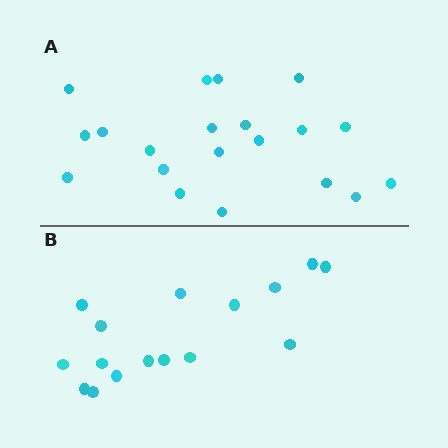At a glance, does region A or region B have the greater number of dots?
Region A (the top region) has more dots.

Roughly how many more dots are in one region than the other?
Region A has about 4 more dots than region B.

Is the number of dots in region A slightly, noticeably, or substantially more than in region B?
Region A has noticeably more, but not dramatically so. The ratio is roughly 1.2 to 1.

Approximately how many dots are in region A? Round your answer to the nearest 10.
About 20 dots.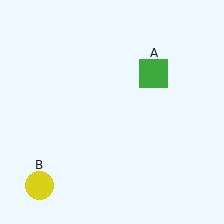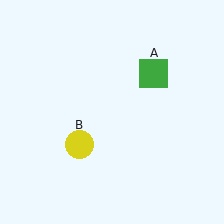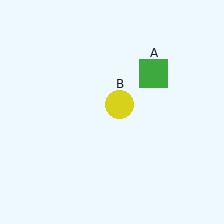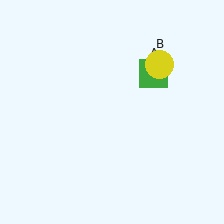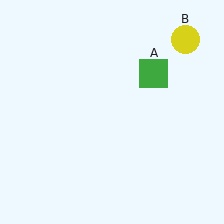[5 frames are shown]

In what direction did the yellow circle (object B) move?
The yellow circle (object B) moved up and to the right.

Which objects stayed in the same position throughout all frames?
Green square (object A) remained stationary.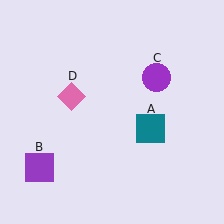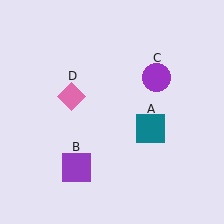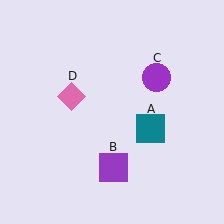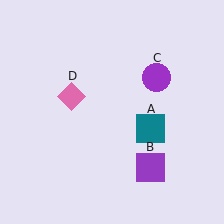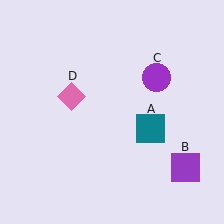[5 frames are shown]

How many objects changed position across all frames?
1 object changed position: purple square (object B).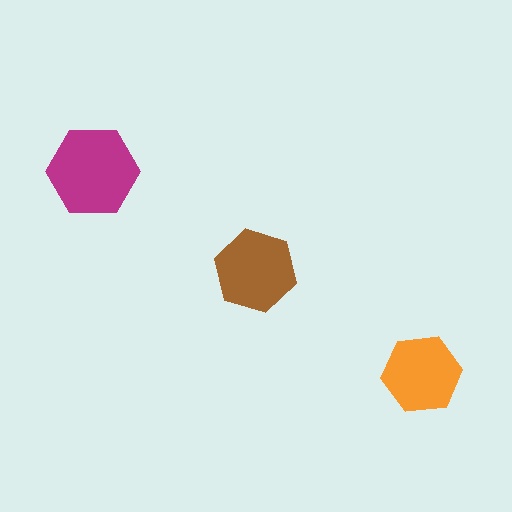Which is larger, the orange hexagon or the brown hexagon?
The brown one.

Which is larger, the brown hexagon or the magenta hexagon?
The magenta one.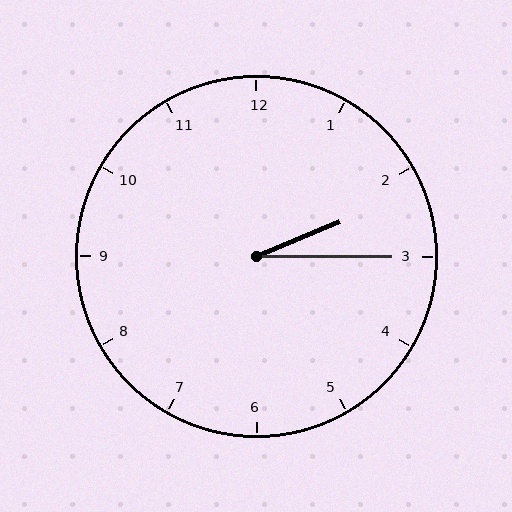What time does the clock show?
2:15.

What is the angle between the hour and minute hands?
Approximately 22 degrees.